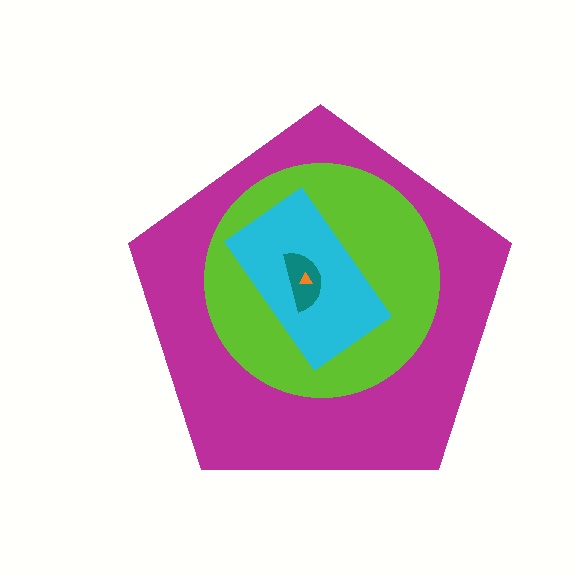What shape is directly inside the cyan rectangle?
The teal semicircle.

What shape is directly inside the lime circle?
The cyan rectangle.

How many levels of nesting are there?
5.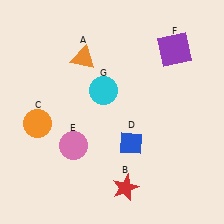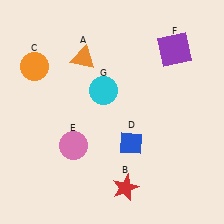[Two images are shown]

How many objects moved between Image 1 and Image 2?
1 object moved between the two images.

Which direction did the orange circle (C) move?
The orange circle (C) moved up.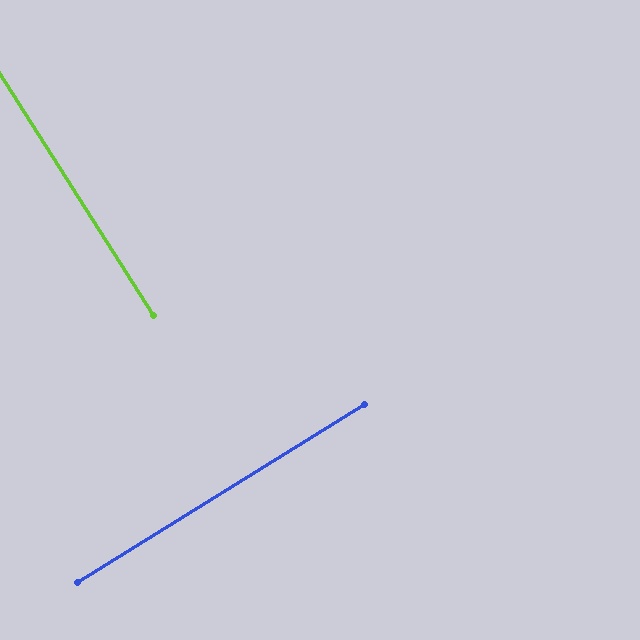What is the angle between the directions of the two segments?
Approximately 89 degrees.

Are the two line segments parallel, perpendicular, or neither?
Perpendicular — they meet at approximately 89°.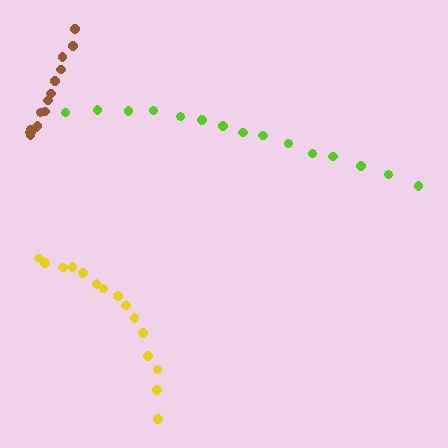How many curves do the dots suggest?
There are 3 distinct paths.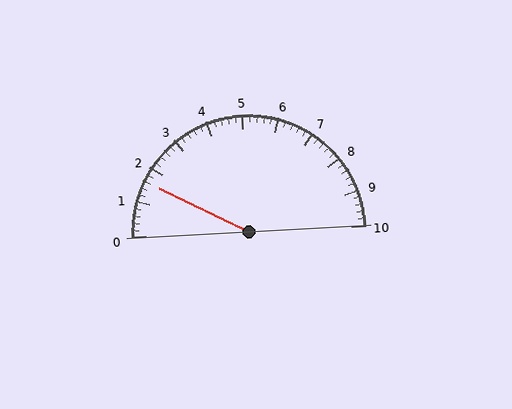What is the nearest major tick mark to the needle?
The nearest major tick mark is 2.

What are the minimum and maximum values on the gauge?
The gauge ranges from 0 to 10.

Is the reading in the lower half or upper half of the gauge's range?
The reading is in the lower half of the range (0 to 10).